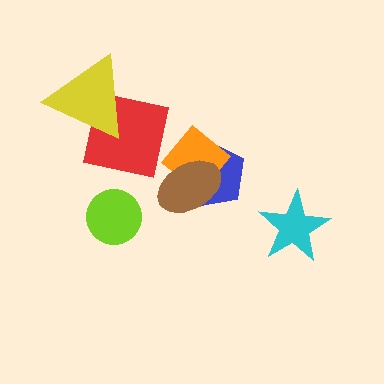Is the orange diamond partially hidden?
Yes, it is partially covered by another shape.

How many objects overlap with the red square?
1 object overlaps with the red square.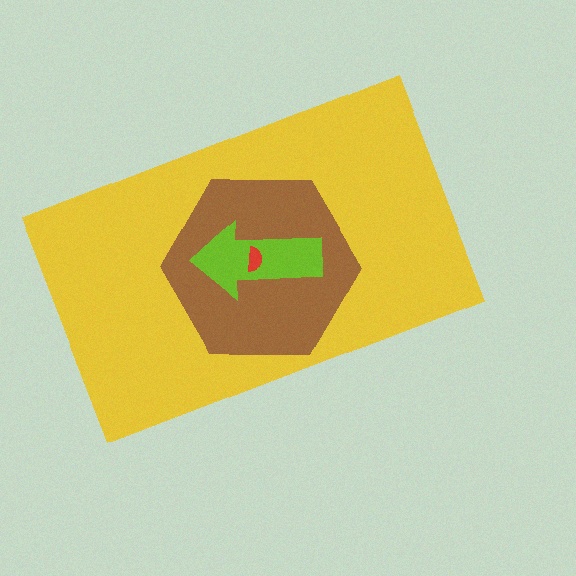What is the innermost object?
The red semicircle.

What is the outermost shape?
The yellow rectangle.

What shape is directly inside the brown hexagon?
The lime arrow.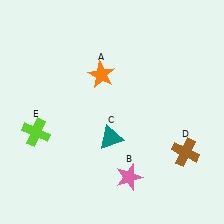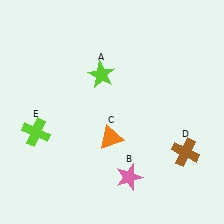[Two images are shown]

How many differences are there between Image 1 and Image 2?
There are 2 differences between the two images.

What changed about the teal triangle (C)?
In Image 1, C is teal. In Image 2, it changed to orange.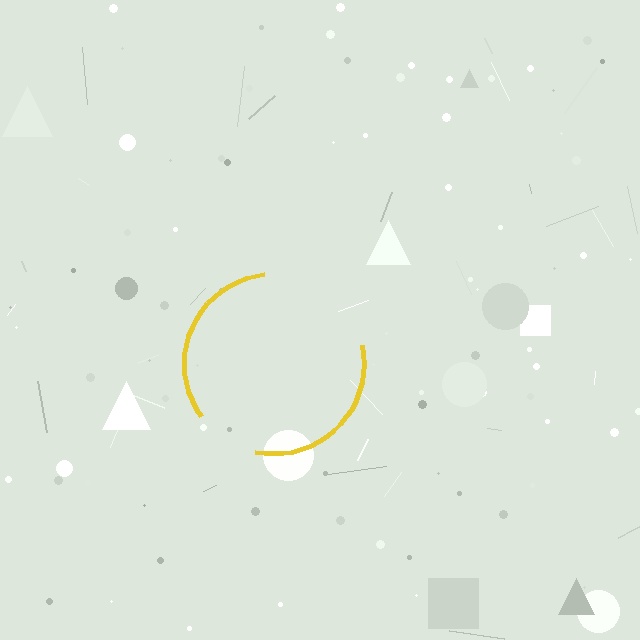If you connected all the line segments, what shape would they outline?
They would outline a circle.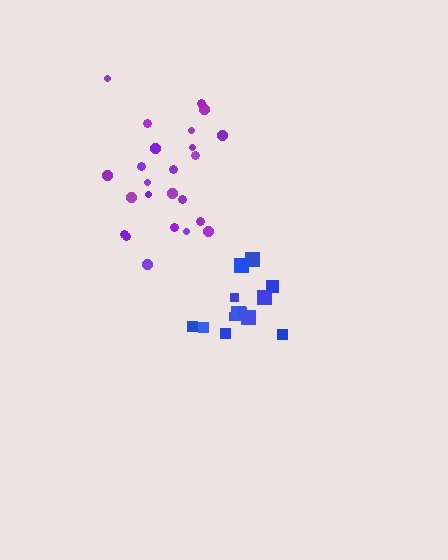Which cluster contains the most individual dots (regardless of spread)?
Purple (24).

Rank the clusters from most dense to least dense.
blue, purple.